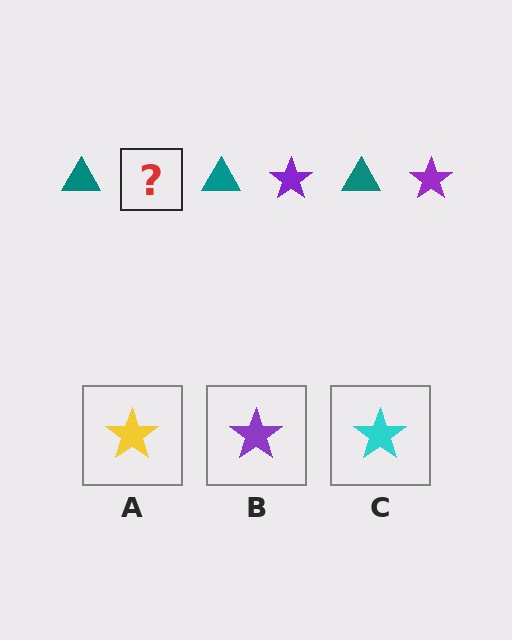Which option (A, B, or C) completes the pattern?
B.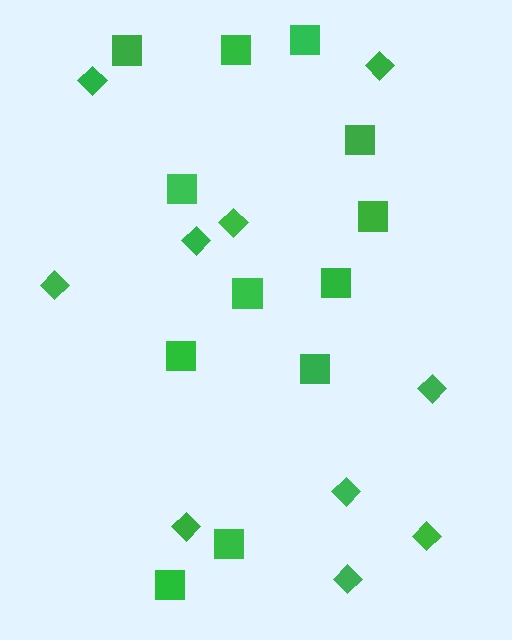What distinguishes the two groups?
There are 2 groups: one group of squares (12) and one group of diamonds (10).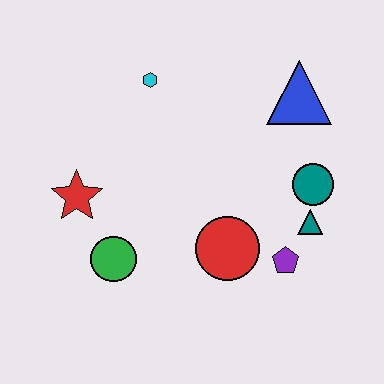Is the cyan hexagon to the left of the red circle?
Yes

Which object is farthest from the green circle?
The blue triangle is farthest from the green circle.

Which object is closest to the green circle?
The red star is closest to the green circle.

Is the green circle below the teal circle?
Yes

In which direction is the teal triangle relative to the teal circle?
The teal triangle is below the teal circle.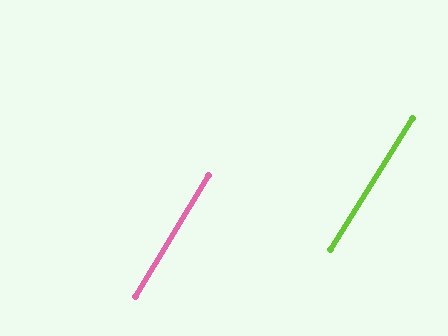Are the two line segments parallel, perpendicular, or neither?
Parallel — their directions differ by only 1.1°.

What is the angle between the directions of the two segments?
Approximately 1 degree.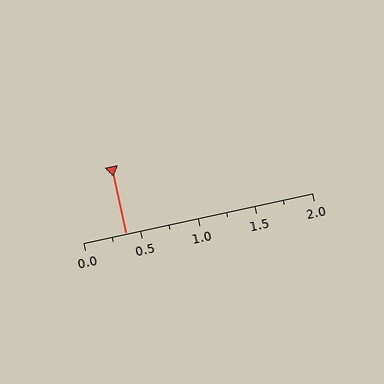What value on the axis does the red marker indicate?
The marker indicates approximately 0.38.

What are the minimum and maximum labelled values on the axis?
The axis runs from 0.0 to 2.0.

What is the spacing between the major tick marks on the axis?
The major ticks are spaced 0.5 apart.